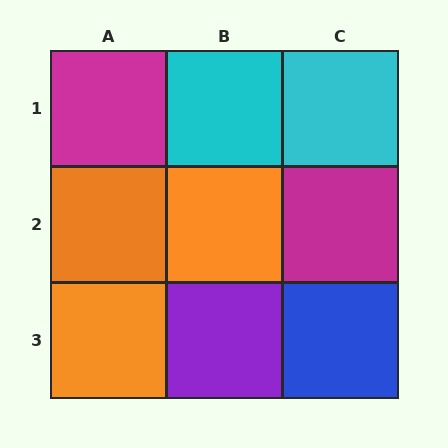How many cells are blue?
1 cell is blue.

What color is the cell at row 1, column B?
Cyan.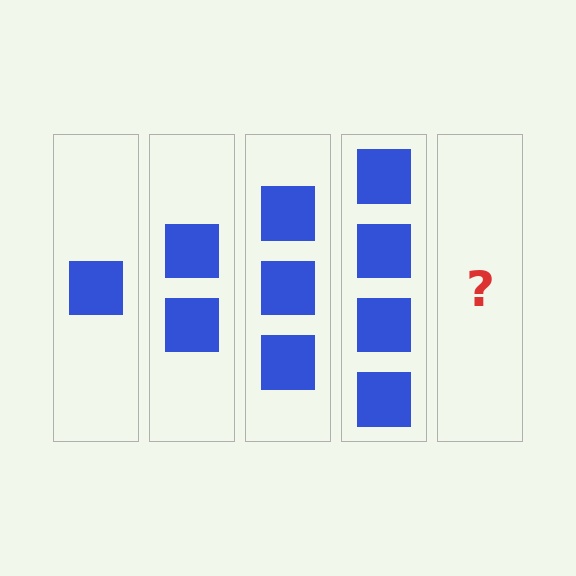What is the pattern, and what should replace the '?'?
The pattern is that each step adds one more square. The '?' should be 5 squares.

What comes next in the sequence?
The next element should be 5 squares.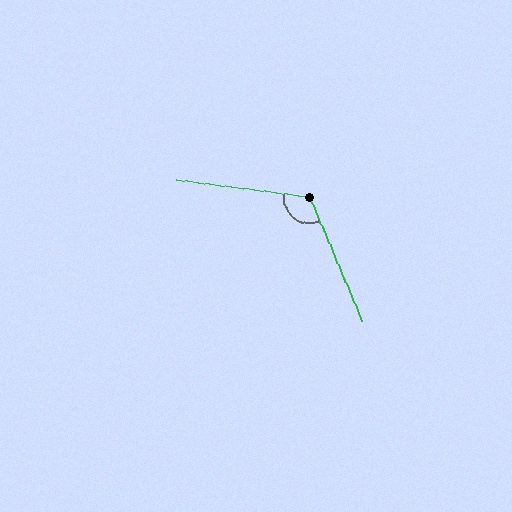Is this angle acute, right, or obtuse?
It is obtuse.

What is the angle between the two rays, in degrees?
Approximately 121 degrees.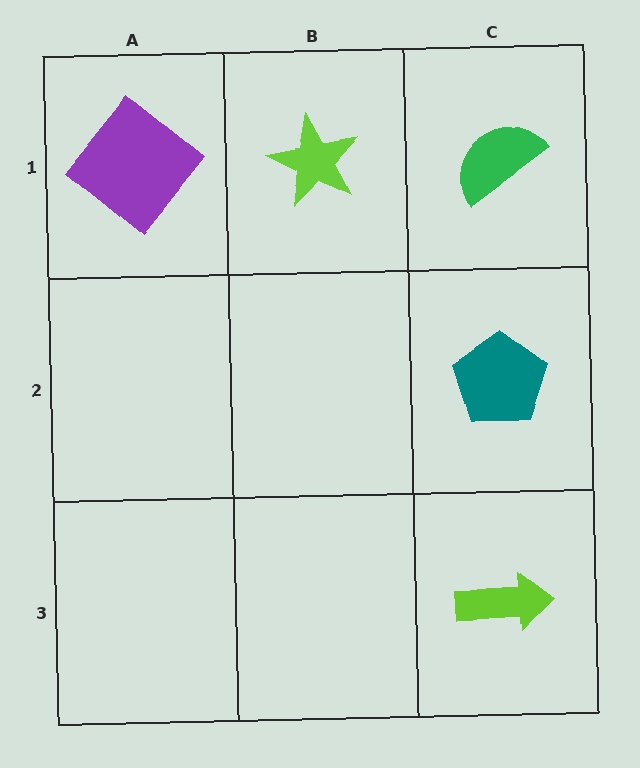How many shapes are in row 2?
1 shape.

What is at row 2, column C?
A teal pentagon.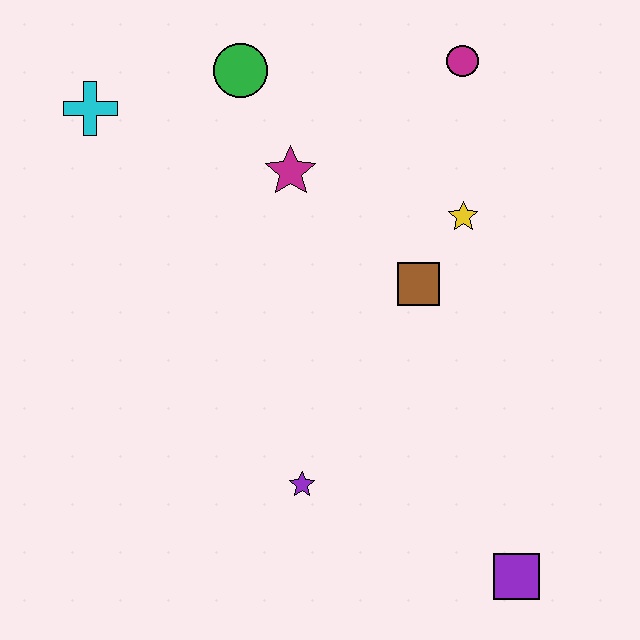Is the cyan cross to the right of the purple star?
No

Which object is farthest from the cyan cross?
The purple square is farthest from the cyan cross.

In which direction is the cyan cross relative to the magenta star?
The cyan cross is to the left of the magenta star.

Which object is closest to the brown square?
The yellow star is closest to the brown square.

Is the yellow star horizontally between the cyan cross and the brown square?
No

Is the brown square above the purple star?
Yes